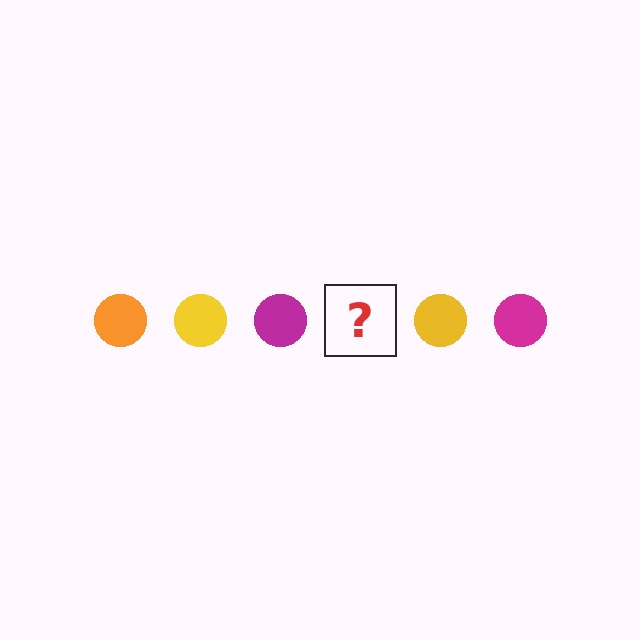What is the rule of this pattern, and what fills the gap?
The rule is that the pattern cycles through orange, yellow, magenta circles. The gap should be filled with an orange circle.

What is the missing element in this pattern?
The missing element is an orange circle.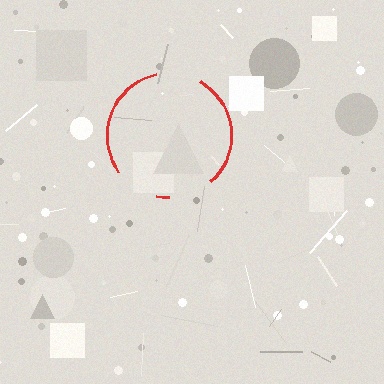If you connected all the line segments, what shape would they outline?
They would outline a circle.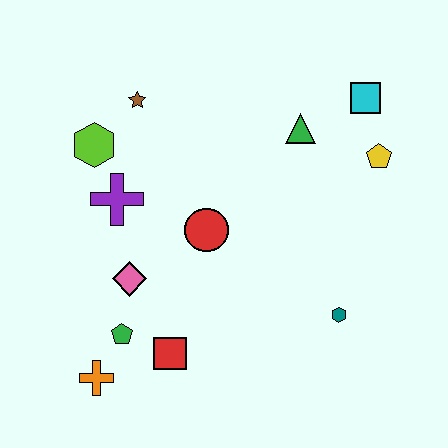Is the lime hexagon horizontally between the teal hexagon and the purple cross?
No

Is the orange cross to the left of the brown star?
Yes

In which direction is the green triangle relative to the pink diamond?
The green triangle is to the right of the pink diamond.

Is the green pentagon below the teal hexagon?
Yes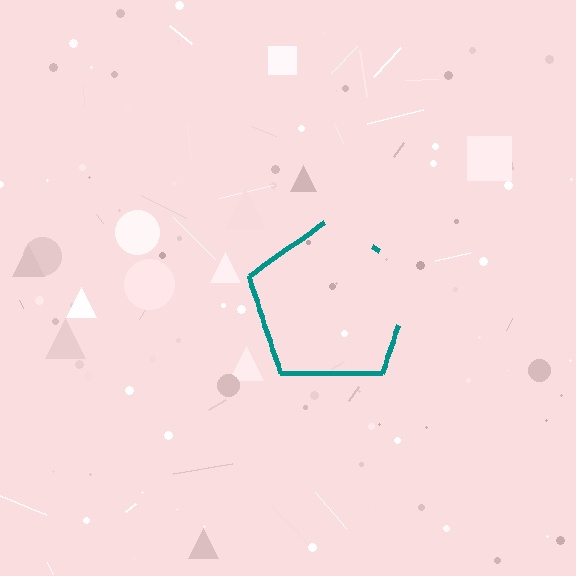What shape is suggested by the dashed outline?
The dashed outline suggests a pentagon.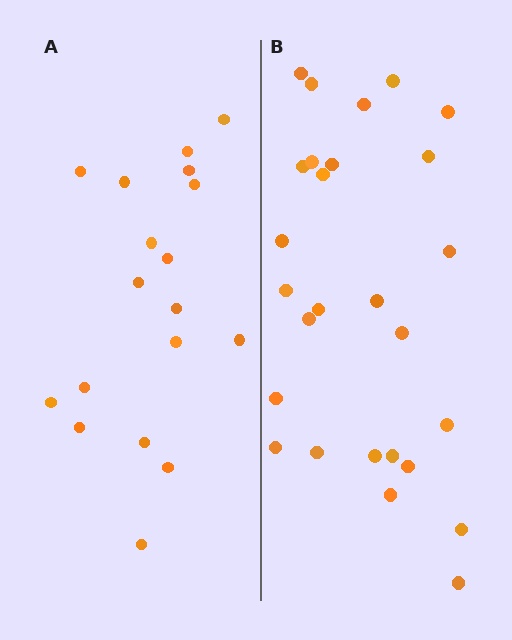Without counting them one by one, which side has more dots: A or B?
Region B (the right region) has more dots.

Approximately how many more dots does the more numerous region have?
Region B has roughly 8 or so more dots than region A.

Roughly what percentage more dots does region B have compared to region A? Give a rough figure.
About 50% more.